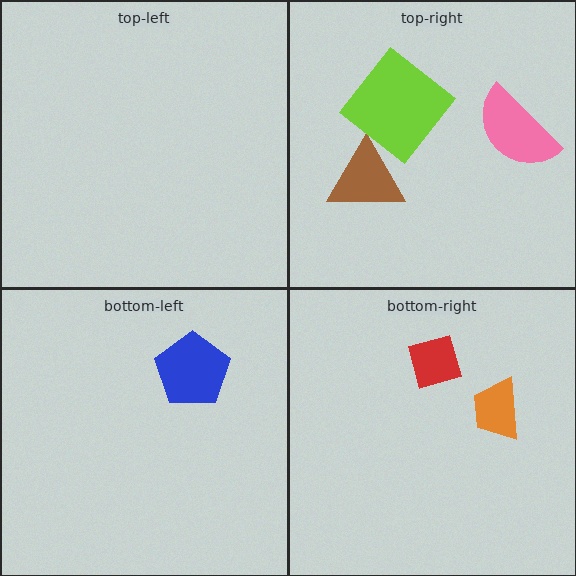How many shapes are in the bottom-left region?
1.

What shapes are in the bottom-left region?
The blue pentagon.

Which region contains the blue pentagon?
The bottom-left region.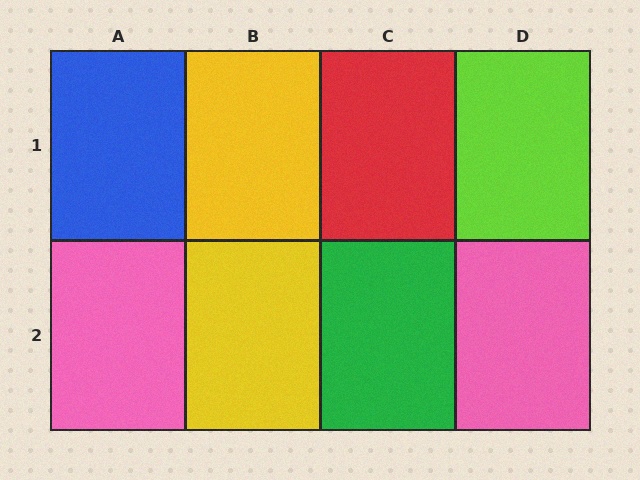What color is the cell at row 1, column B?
Yellow.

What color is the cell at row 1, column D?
Lime.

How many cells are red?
1 cell is red.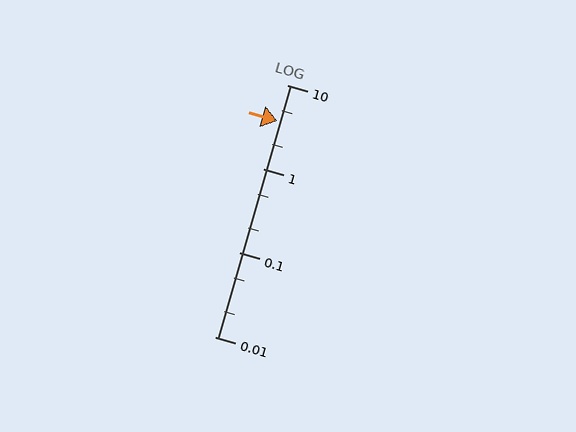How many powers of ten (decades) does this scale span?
The scale spans 3 decades, from 0.01 to 10.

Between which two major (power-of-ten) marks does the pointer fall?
The pointer is between 1 and 10.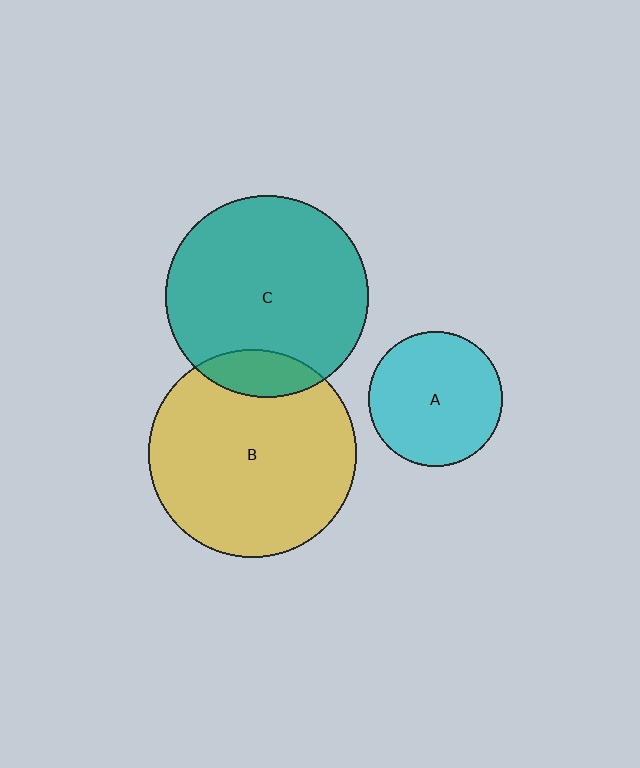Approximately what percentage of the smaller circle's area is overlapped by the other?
Approximately 15%.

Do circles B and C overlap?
Yes.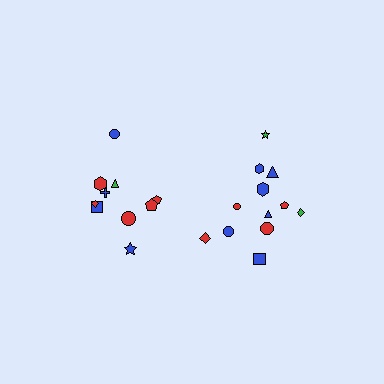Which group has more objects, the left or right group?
The right group.